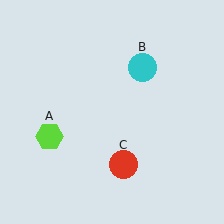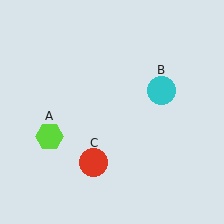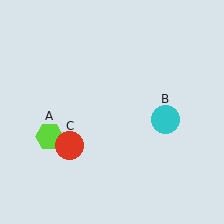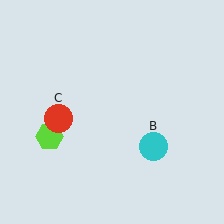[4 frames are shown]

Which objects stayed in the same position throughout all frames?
Lime hexagon (object A) remained stationary.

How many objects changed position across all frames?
2 objects changed position: cyan circle (object B), red circle (object C).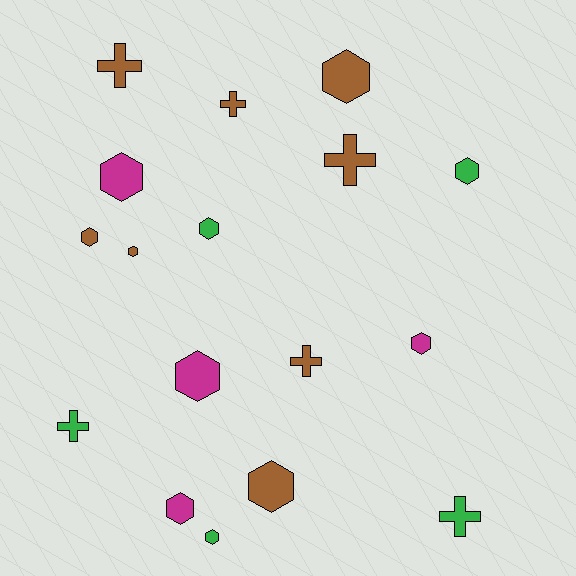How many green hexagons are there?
There are 3 green hexagons.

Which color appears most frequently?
Brown, with 8 objects.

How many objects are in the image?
There are 17 objects.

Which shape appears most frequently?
Hexagon, with 11 objects.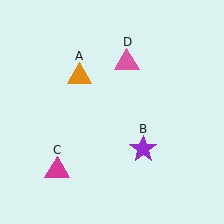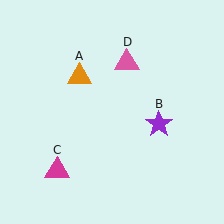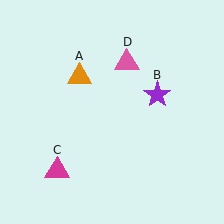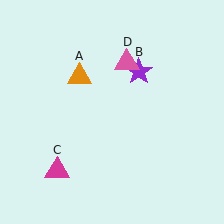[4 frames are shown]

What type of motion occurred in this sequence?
The purple star (object B) rotated counterclockwise around the center of the scene.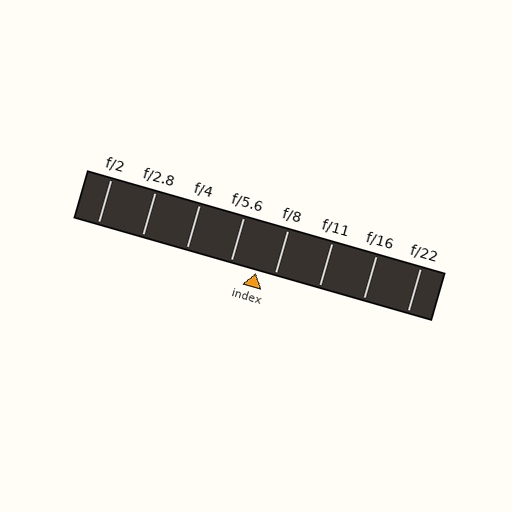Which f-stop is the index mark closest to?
The index mark is closest to f/8.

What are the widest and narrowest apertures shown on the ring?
The widest aperture shown is f/2 and the narrowest is f/22.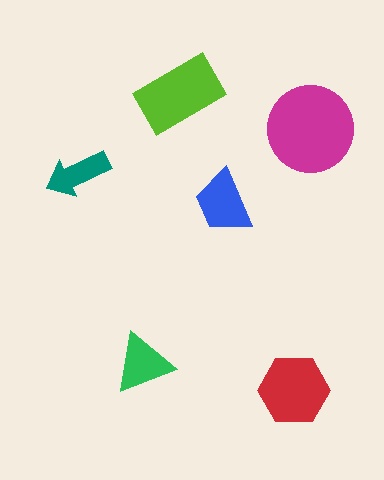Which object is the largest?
The magenta circle.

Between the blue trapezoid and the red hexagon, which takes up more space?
The red hexagon.